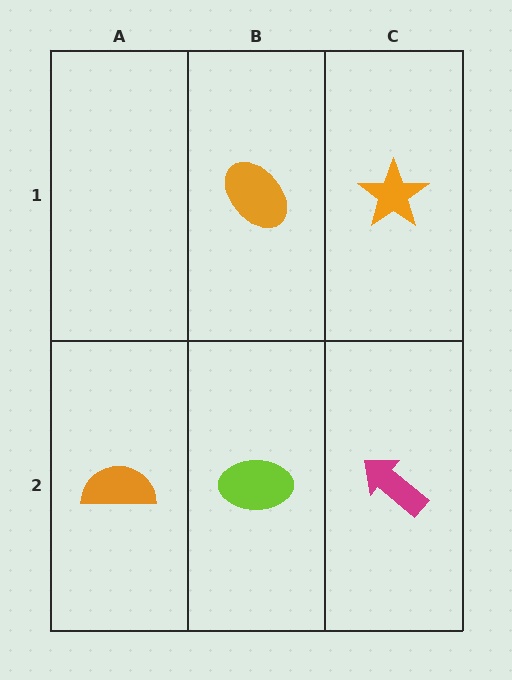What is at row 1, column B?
An orange ellipse.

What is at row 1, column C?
An orange star.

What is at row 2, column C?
A magenta arrow.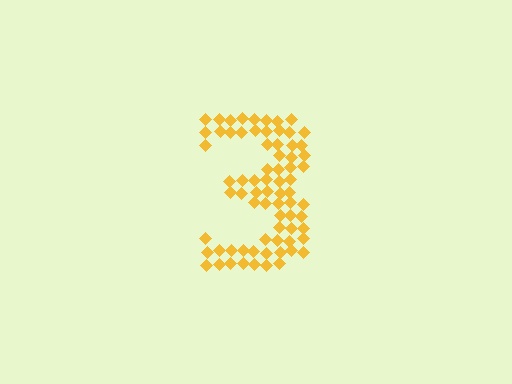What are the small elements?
The small elements are diamonds.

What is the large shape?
The large shape is the digit 3.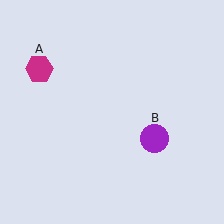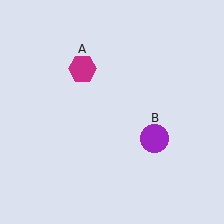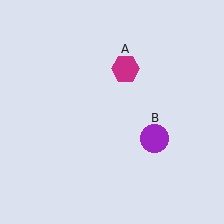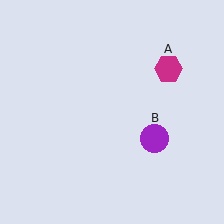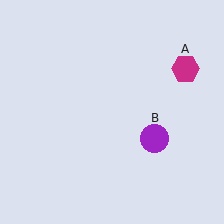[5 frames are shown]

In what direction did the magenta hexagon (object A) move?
The magenta hexagon (object A) moved right.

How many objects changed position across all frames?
1 object changed position: magenta hexagon (object A).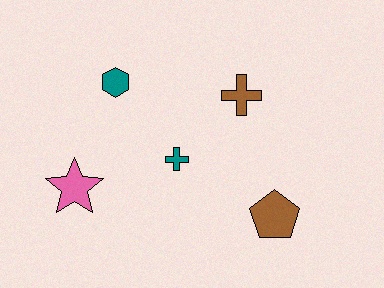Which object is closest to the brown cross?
The teal cross is closest to the brown cross.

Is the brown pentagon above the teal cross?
No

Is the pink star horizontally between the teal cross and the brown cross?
No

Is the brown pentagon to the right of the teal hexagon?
Yes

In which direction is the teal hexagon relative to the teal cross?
The teal hexagon is above the teal cross.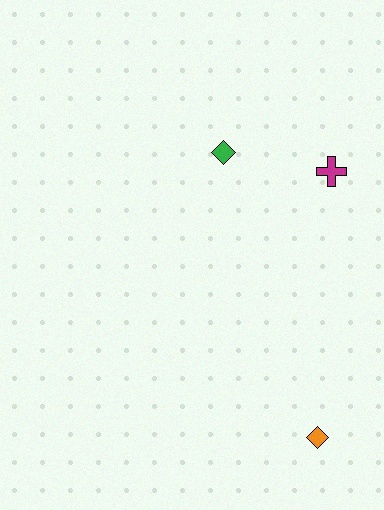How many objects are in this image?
There are 3 objects.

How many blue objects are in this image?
There are no blue objects.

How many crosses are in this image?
There is 1 cross.